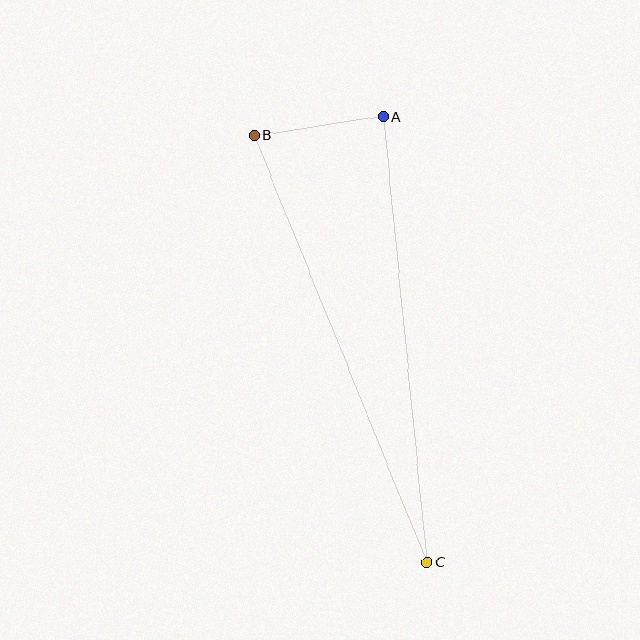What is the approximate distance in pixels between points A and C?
The distance between A and C is approximately 448 pixels.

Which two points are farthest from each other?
Points B and C are farthest from each other.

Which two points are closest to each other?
Points A and B are closest to each other.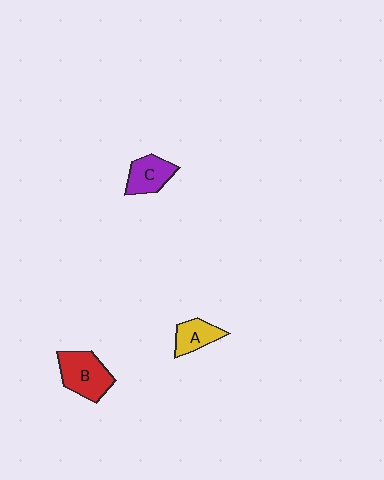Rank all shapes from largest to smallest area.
From largest to smallest: B (red), C (purple), A (yellow).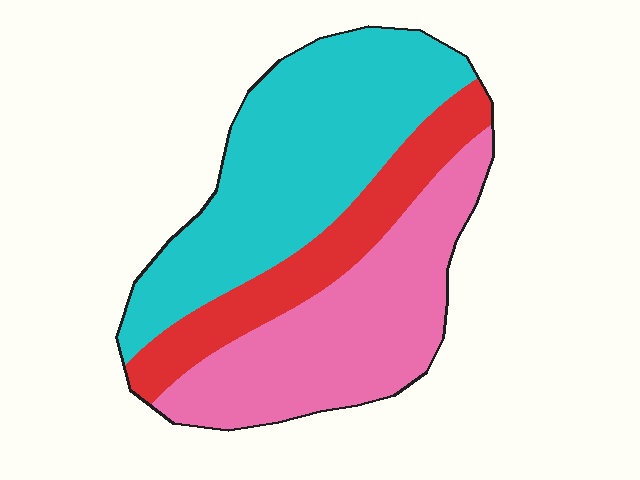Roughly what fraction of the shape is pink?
Pink takes up about three eighths (3/8) of the shape.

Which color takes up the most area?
Cyan, at roughly 45%.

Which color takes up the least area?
Red, at roughly 20%.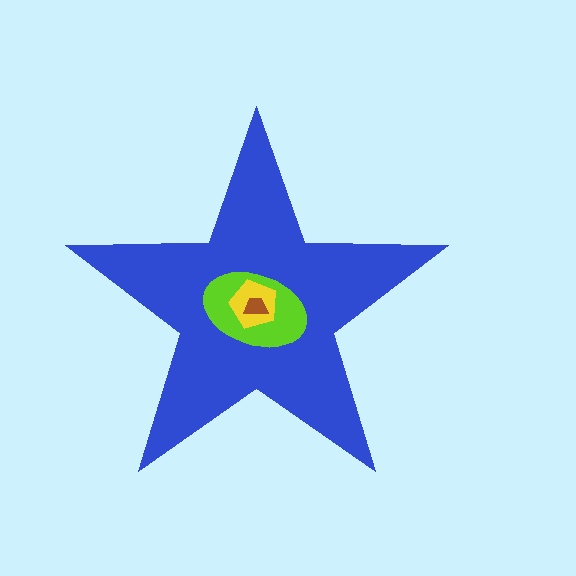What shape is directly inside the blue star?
The lime ellipse.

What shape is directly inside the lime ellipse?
The yellow pentagon.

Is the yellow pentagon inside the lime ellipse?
Yes.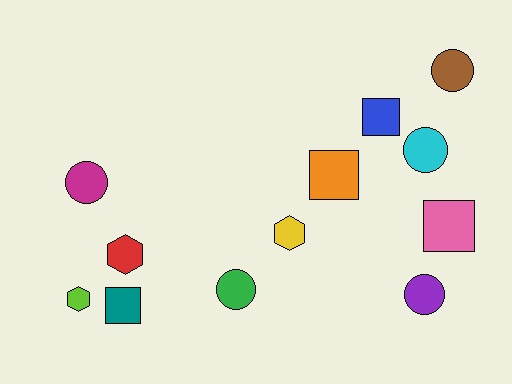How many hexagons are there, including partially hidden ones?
There are 3 hexagons.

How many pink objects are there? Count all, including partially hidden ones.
There is 1 pink object.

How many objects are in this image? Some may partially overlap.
There are 12 objects.